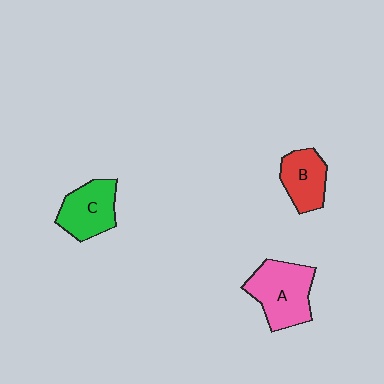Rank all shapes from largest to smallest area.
From largest to smallest: A (pink), C (green), B (red).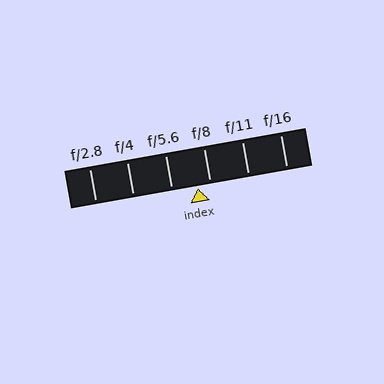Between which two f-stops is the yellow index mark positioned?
The index mark is between f/5.6 and f/8.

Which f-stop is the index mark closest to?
The index mark is closest to f/8.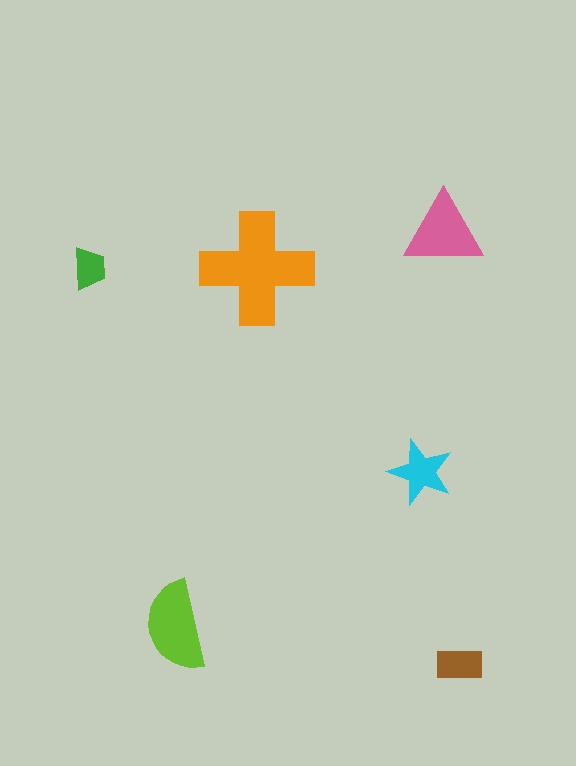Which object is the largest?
The orange cross.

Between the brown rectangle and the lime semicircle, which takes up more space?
The lime semicircle.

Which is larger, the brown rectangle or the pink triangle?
The pink triangle.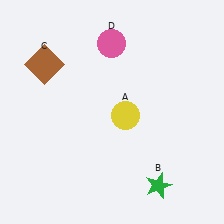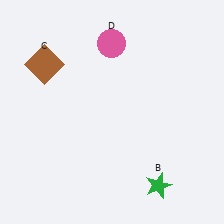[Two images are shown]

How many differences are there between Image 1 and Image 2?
There is 1 difference between the two images.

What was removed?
The yellow circle (A) was removed in Image 2.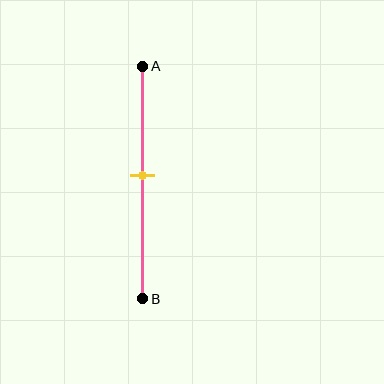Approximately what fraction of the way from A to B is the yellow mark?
The yellow mark is approximately 45% of the way from A to B.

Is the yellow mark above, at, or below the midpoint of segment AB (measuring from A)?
The yellow mark is above the midpoint of segment AB.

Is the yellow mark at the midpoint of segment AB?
No, the mark is at about 45% from A, not at the 50% midpoint.